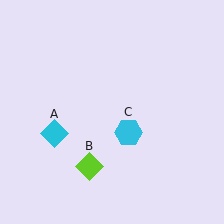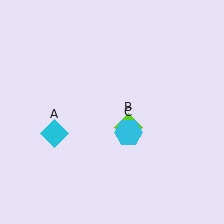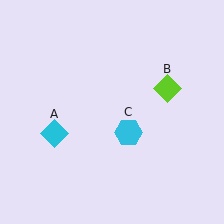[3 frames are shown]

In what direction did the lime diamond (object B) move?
The lime diamond (object B) moved up and to the right.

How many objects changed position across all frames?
1 object changed position: lime diamond (object B).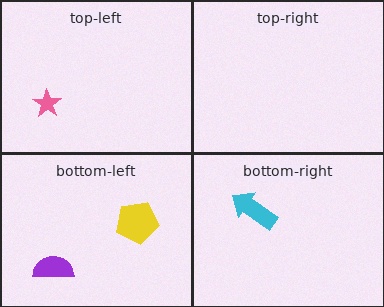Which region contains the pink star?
The top-left region.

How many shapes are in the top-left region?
1.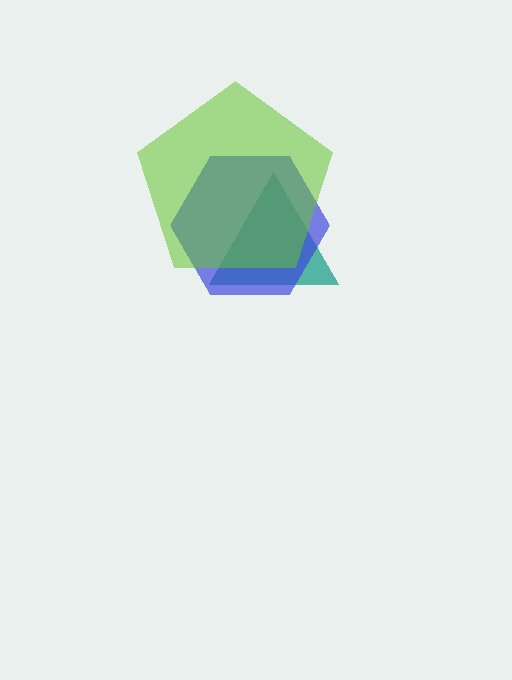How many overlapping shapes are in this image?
There are 3 overlapping shapes in the image.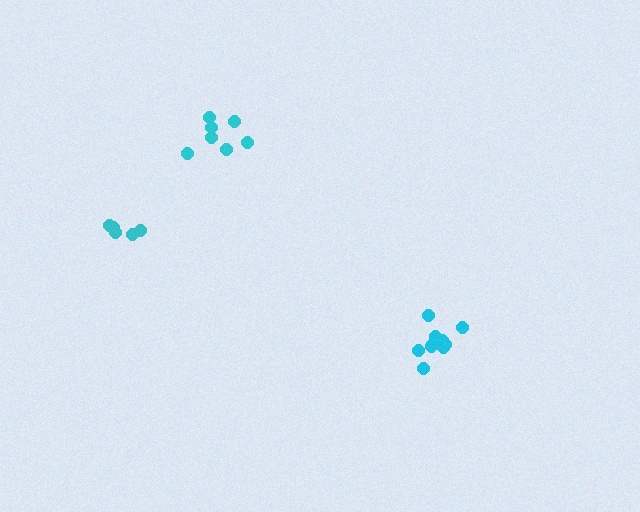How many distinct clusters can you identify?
There are 3 distinct clusters.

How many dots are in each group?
Group 1: 10 dots, Group 2: 5 dots, Group 3: 7 dots (22 total).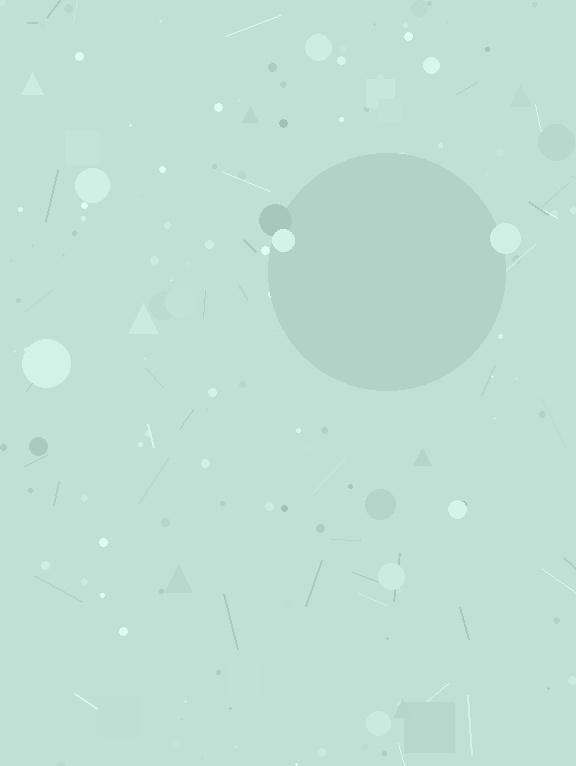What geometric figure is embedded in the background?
A circle is embedded in the background.